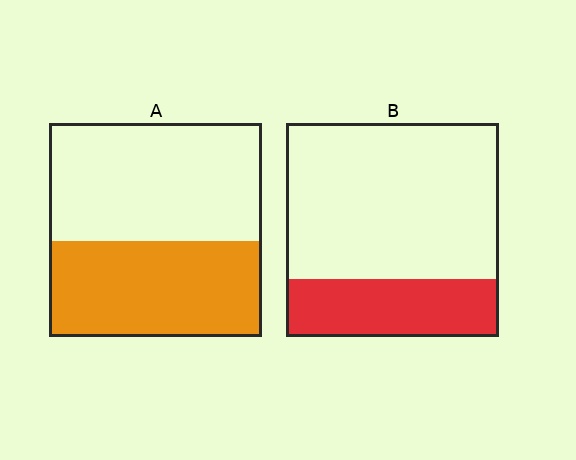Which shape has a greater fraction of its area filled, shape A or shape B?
Shape A.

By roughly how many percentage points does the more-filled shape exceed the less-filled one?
By roughly 20 percentage points (A over B).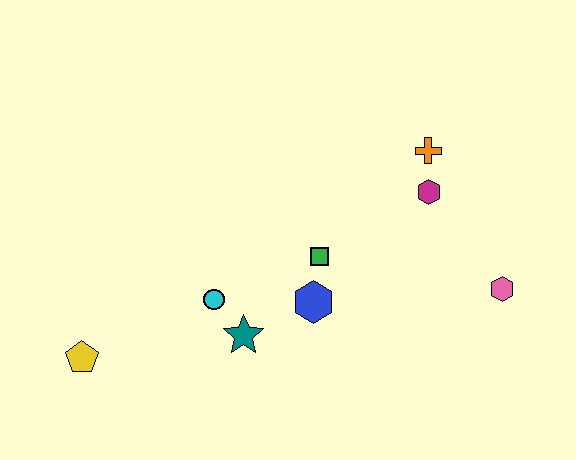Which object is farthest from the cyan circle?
The pink hexagon is farthest from the cyan circle.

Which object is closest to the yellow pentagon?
The cyan circle is closest to the yellow pentagon.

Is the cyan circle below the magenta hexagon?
Yes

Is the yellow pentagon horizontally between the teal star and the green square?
No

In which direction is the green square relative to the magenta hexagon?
The green square is to the left of the magenta hexagon.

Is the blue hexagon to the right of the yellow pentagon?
Yes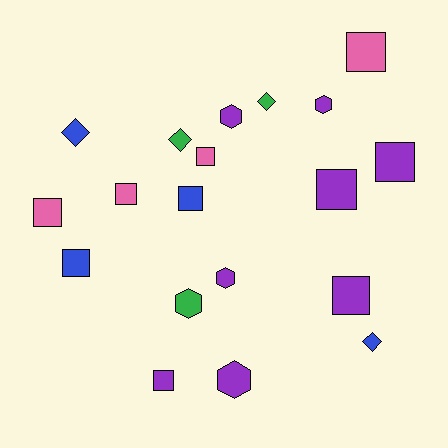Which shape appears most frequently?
Square, with 10 objects.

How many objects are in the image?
There are 19 objects.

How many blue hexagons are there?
There are no blue hexagons.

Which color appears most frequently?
Purple, with 8 objects.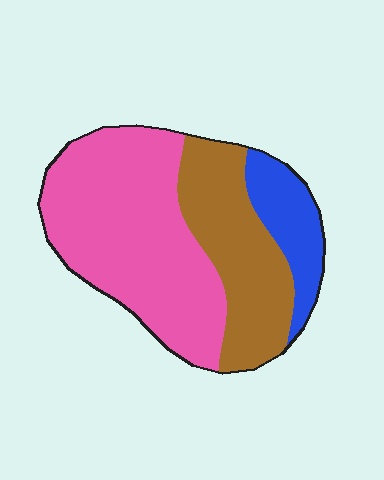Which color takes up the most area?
Pink, at roughly 55%.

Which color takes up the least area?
Blue, at roughly 15%.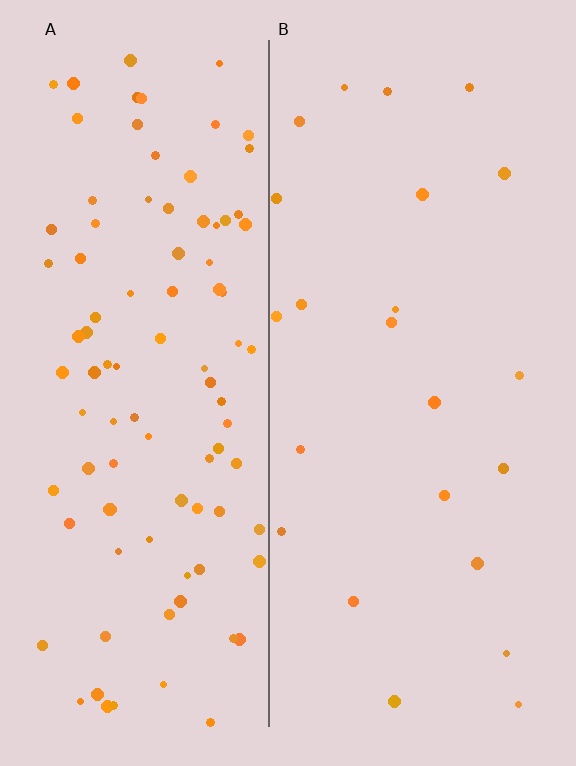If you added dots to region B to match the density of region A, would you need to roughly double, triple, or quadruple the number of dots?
Approximately quadruple.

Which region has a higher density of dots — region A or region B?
A (the left).